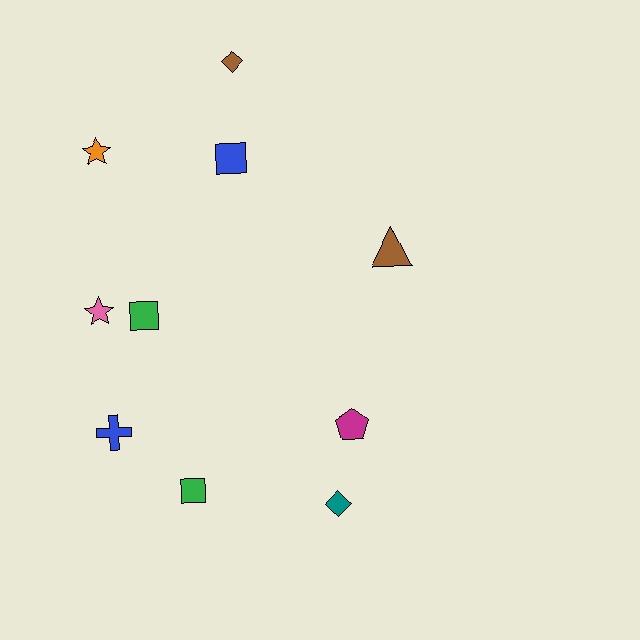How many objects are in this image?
There are 10 objects.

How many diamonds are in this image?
There are 2 diamonds.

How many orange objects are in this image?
There is 1 orange object.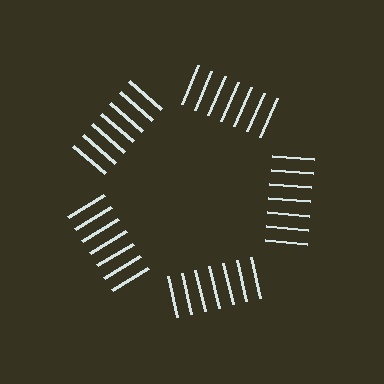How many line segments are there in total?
35 — 7 along each of the 5 edges.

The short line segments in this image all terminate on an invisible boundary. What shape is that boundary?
An illusory pentagon — the line segments terminate on its edges but no continuous stroke is drawn.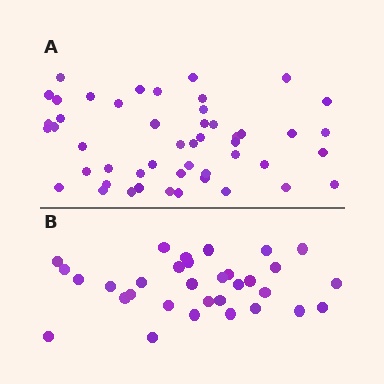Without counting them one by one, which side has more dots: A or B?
Region A (the top region) has more dots.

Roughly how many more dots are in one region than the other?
Region A has approximately 15 more dots than region B.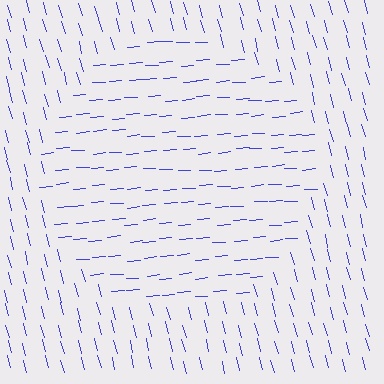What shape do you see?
I see a circle.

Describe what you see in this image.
The image is filled with small blue line segments. A circle region in the image has lines oriented differently from the surrounding lines, creating a visible texture boundary.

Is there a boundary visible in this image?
Yes, there is a texture boundary formed by a change in line orientation.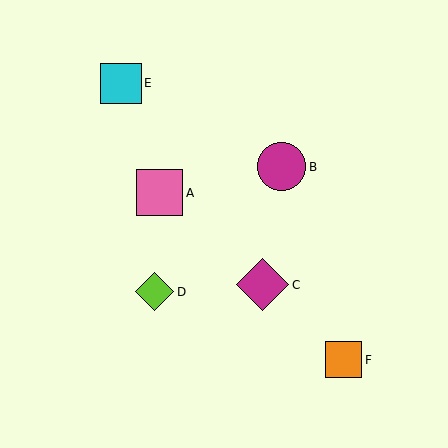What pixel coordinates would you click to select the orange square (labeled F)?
Click at (344, 360) to select the orange square F.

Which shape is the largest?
The magenta diamond (labeled C) is the largest.